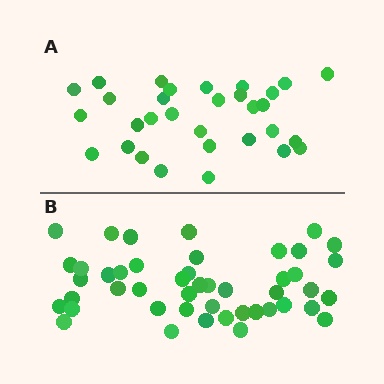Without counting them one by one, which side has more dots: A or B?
Region B (the bottom region) has more dots.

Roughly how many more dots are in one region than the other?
Region B has approximately 15 more dots than region A.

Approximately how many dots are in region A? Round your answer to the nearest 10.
About 30 dots. (The exact count is 31, which rounds to 30.)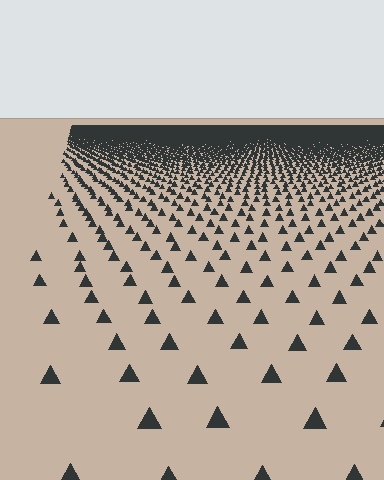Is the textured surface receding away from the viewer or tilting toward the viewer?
The surface is receding away from the viewer. Texture elements get smaller and denser toward the top.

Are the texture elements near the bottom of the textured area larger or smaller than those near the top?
Larger. Near the bottom, elements are closer to the viewer and appear at a bigger on-screen size.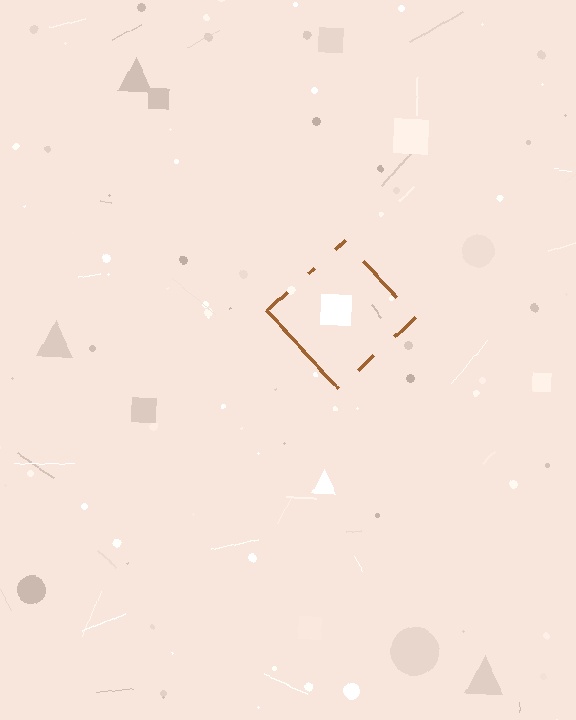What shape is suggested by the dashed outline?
The dashed outline suggests a diamond.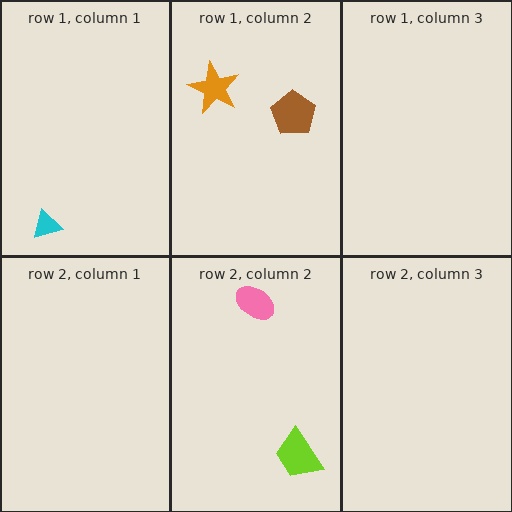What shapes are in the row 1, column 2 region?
The brown pentagon, the orange star.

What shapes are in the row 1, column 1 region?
The cyan triangle.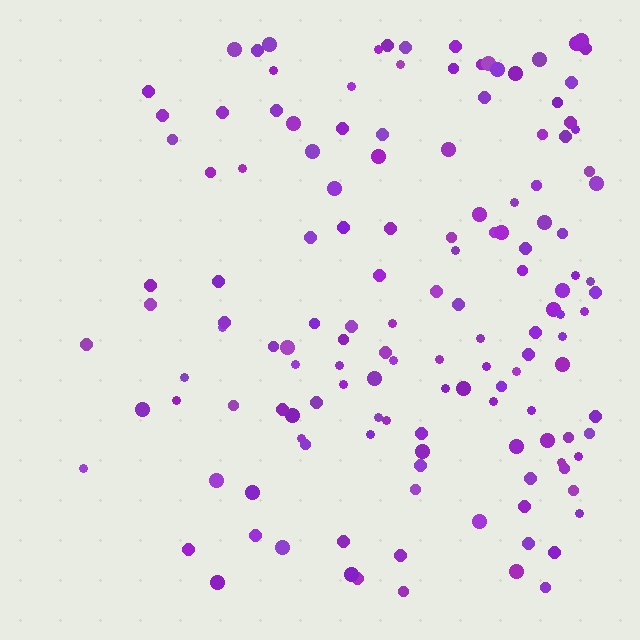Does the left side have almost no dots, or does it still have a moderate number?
Still a moderate number, just noticeably fewer than the right.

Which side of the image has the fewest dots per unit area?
The left.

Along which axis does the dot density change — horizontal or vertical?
Horizontal.